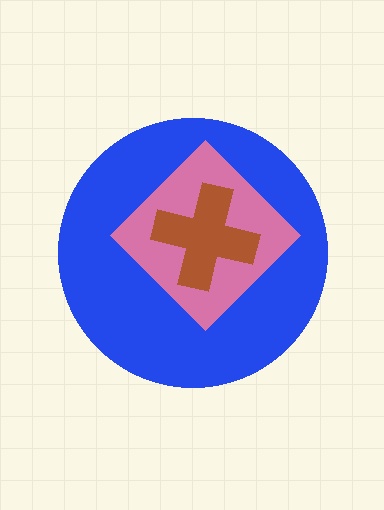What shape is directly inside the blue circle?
The pink diamond.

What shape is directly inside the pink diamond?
The brown cross.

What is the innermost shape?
The brown cross.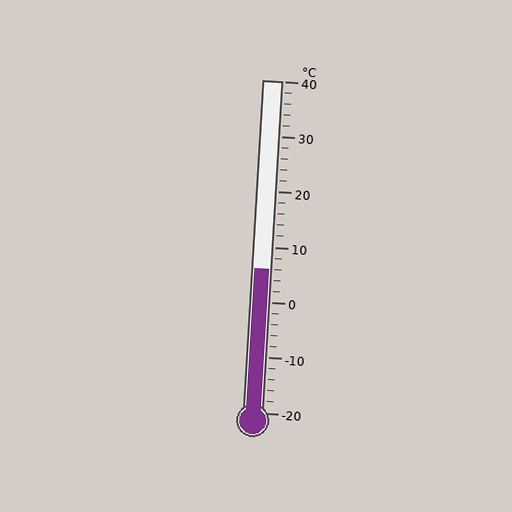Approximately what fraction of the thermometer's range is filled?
The thermometer is filled to approximately 45% of its range.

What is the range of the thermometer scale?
The thermometer scale ranges from -20°C to 40°C.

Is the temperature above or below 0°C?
The temperature is above 0°C.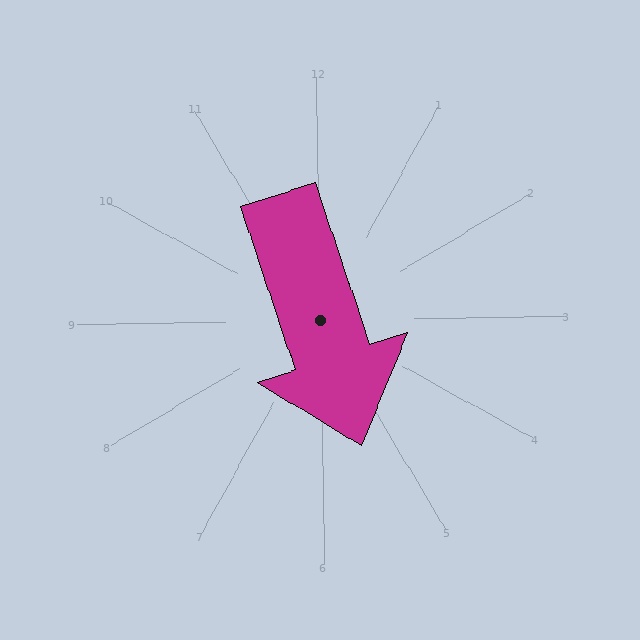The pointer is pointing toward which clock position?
Roughly 5 o'clock.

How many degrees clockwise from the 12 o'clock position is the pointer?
Approximately 162 degrees.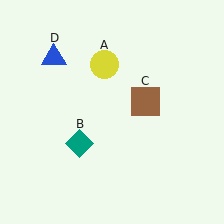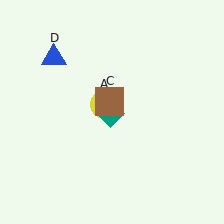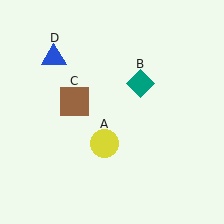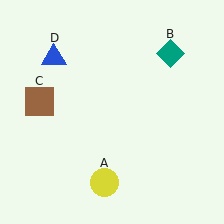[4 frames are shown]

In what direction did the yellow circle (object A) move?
The yellow circle (object A) moved down.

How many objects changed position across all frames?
3 objects changed position: yellow circle (object A), teal diamond (object B), brown square (object C).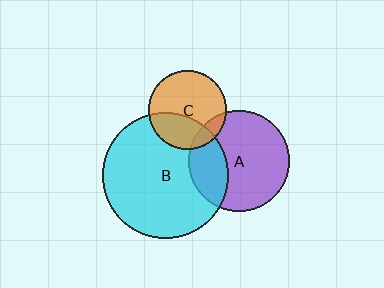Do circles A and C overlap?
Yes.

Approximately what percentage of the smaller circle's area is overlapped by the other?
Approximately 10%.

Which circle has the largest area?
Circle B (cyan).